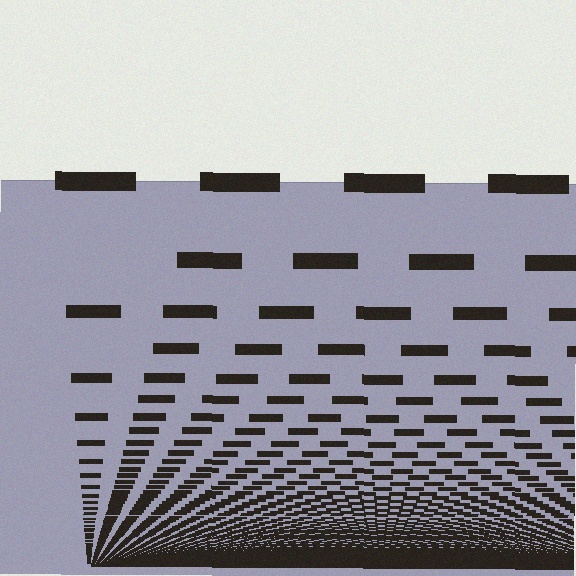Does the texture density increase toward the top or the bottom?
Density increases toward the bottom.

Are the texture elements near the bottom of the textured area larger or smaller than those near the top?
Smaller. The gradient is inverted — elements near the bottom are smaller and denser.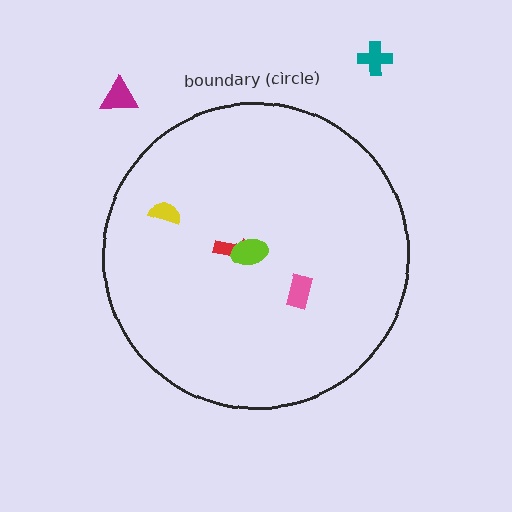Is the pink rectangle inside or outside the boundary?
Inside.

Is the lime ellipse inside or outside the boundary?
Inside.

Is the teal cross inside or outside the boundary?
Outside.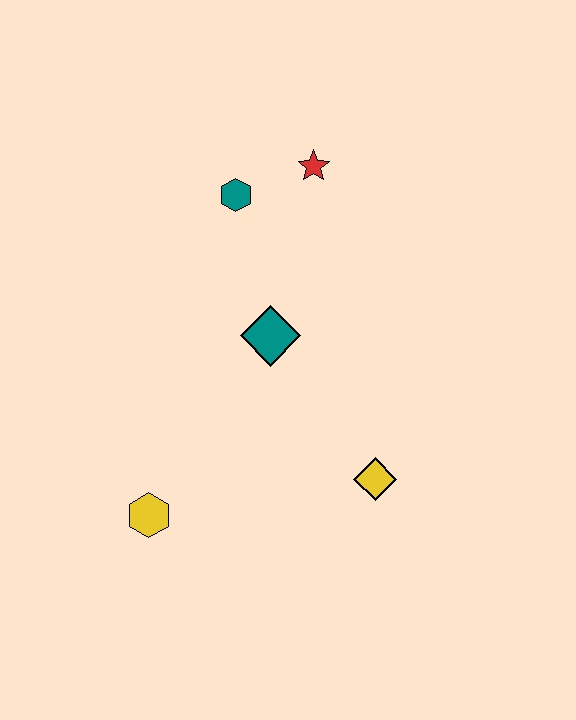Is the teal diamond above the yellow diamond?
Yes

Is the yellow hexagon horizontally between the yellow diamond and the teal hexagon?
No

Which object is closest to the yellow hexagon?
The teal diamond is closest to the yellow hexagon.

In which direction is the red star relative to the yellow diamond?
The red star is above the yellow diamond.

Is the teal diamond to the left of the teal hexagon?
No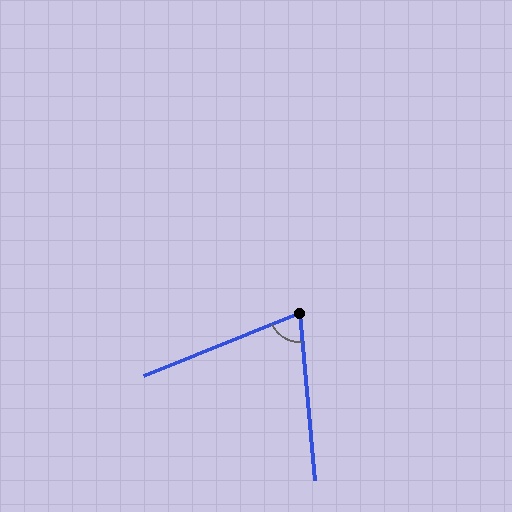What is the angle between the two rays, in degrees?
Approximately 73 degrees.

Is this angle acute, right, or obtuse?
It is acute.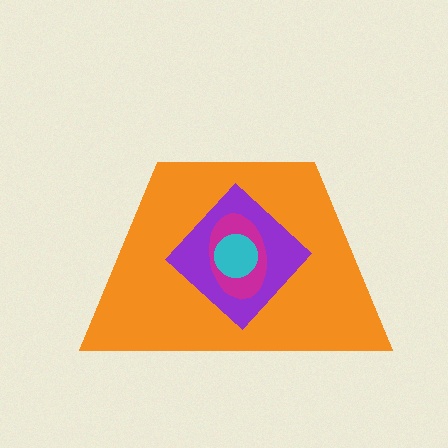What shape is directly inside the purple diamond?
The magenta ellipse.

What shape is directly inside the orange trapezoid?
The purple diamond.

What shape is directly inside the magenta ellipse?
The cyan circle.